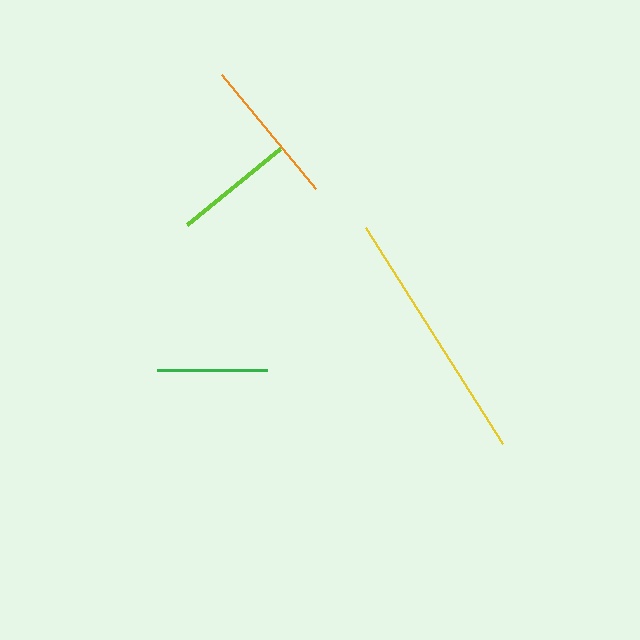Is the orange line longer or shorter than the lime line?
The orange line is longer than the lime line.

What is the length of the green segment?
The green segment is approximately 111 pixels long.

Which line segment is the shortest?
The green line is the shortest at approximately 111 pixels.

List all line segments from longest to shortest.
From longest to shortest: yellow, orange, lime, green.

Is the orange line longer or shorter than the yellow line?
The yellow line is longer than the orange line.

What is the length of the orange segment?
The orange segment is approximately 148 pixels long.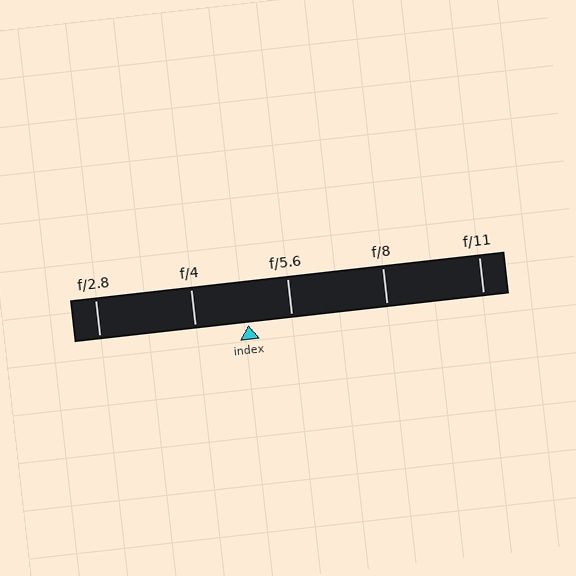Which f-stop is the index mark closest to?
The index mark is closest to f/5.6.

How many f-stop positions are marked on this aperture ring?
There are 5 f-stop positions marked.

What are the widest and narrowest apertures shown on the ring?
The widest aperture shown is f/2.8 and the narrowest is f/11.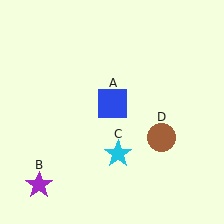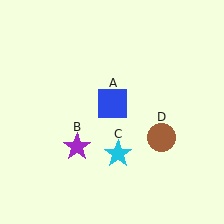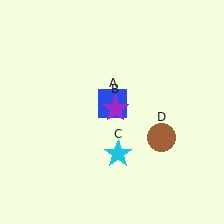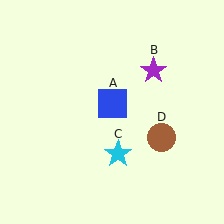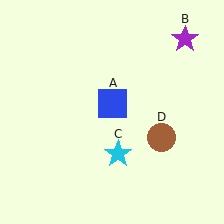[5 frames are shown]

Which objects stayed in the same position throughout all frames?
Blue square (object A) and cyan star (object C) and brown circle (object D) remained stationary.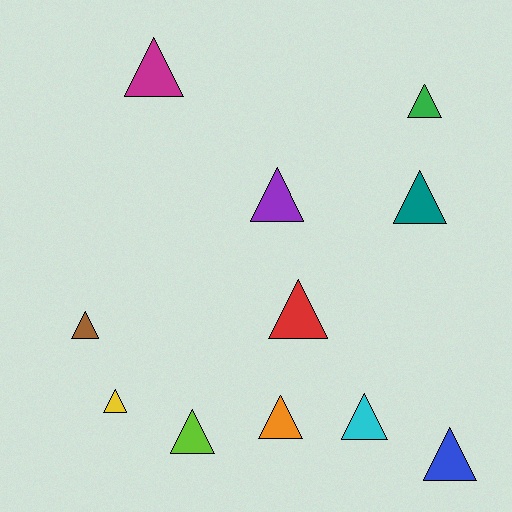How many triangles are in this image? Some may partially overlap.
There are 11 triangles.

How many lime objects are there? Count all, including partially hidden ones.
There is 1 lime object.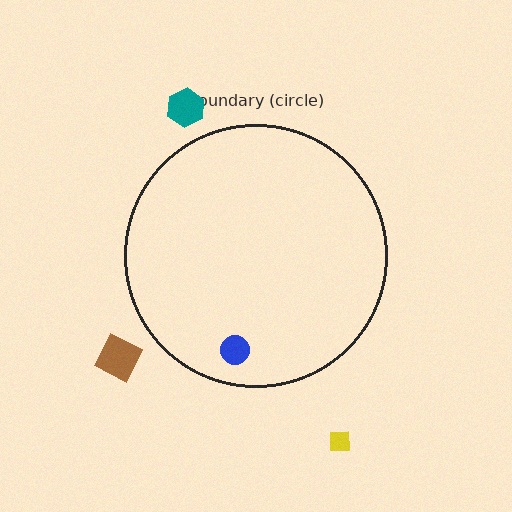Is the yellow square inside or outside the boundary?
Outside.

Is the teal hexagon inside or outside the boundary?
Outside.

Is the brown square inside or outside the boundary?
Outside.